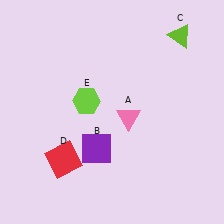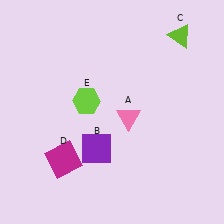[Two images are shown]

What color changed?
The square (D) changed from red in Image 1 to magenta in Image 2.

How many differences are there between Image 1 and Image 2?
There is 1 difference between the two images.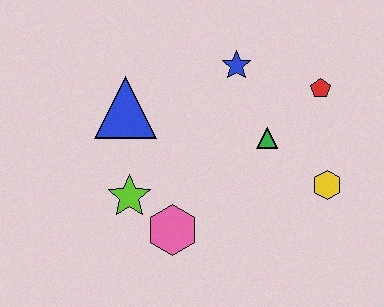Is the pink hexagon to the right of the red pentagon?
No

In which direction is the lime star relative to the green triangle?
The lime star is to the left of the green triangle.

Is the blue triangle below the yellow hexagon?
No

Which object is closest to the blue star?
The green triangle is closest to the blue star.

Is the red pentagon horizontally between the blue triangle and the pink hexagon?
No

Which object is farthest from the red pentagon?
The lime star is farthest from the red pentagon.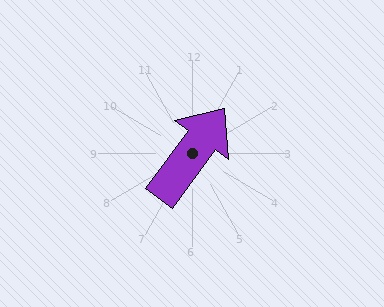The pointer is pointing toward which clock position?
Roughly 1 o'clock.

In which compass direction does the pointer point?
Northeast.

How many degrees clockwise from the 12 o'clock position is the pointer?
Approximately 36 degrees.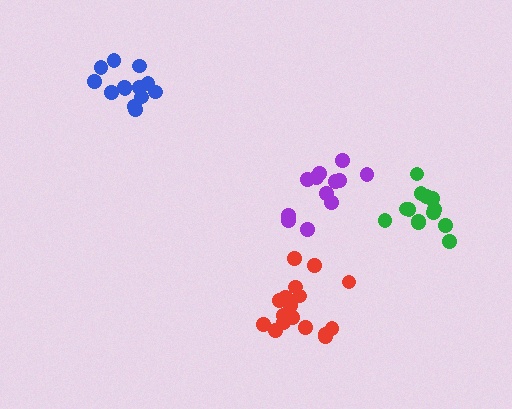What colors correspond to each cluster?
The clusters are colored: red, green, purple, blue.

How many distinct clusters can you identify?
There are 4 distinct clusters.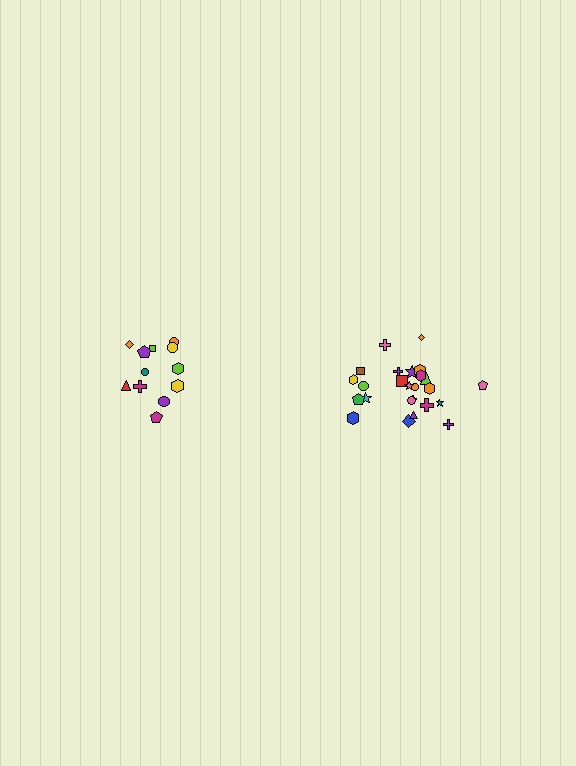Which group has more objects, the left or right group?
The right group.